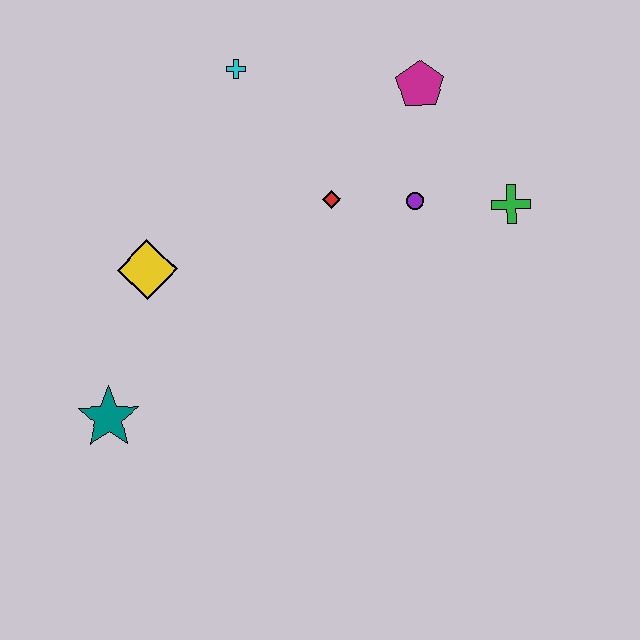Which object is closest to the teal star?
The yellow diamond is closest to the teal star.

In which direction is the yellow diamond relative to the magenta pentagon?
The yellow diamond is to the left of the magenta pentagon.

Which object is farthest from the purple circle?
The teal star is farthest from the purple circle.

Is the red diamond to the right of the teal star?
Yes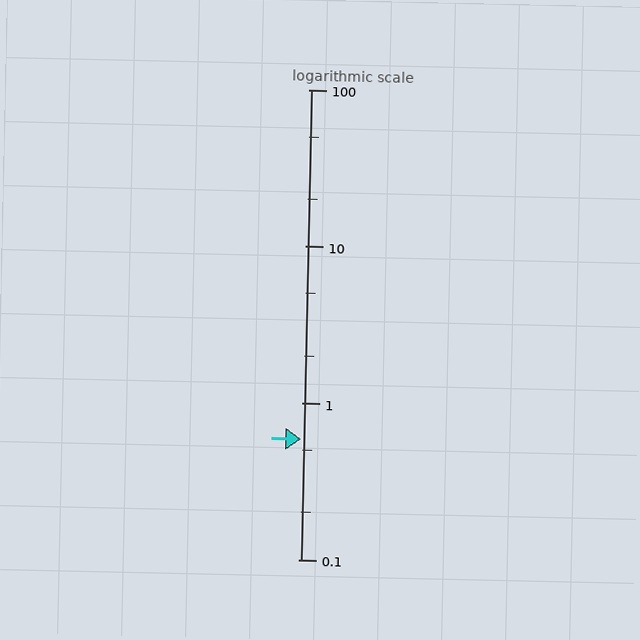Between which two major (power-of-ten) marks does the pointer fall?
The pointer is between 0.1 and 1.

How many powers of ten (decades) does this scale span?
The scale spans 3 decades, from 0.1 to 100.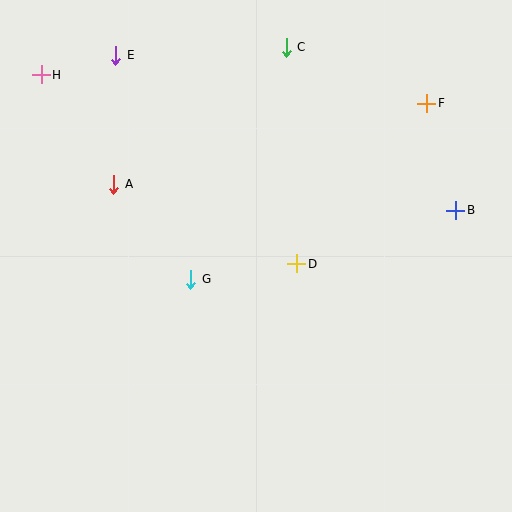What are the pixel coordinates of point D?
Point D is at (297, 264).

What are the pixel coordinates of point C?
Point C is at (286, 47).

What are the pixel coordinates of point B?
Point B is at (456, 211).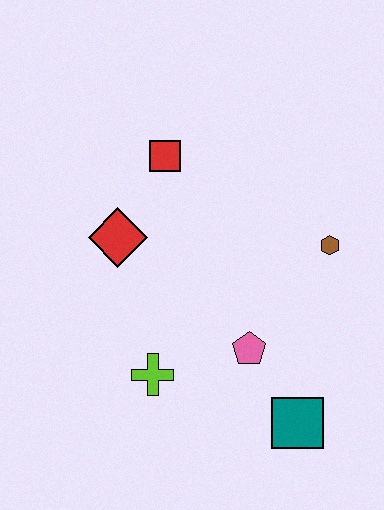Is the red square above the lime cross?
Yes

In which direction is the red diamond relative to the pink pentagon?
The red diamond is to the left of the pink pentagon.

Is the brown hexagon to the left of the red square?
No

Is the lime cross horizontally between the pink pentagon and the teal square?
No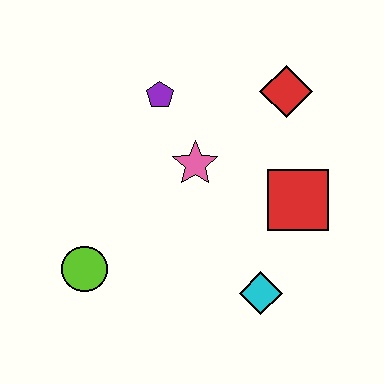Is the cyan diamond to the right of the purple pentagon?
Yes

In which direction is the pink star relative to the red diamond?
The pink star is to the left of the red diamond.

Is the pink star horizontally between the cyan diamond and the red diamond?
No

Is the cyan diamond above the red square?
No